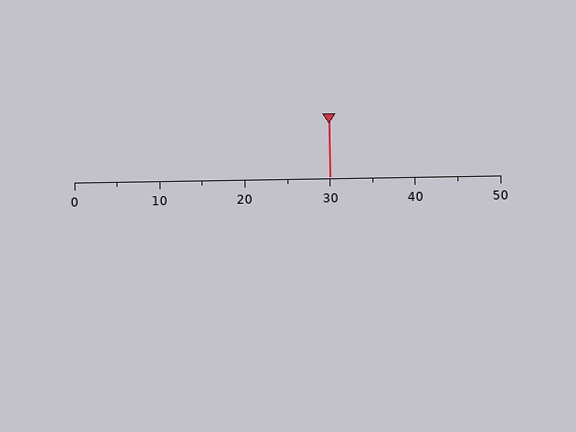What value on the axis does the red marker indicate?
The marker indicates approximately 30.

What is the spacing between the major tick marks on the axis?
The major ticks are spaced 10 apart.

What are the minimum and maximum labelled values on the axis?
The axis runs from 0 to 50.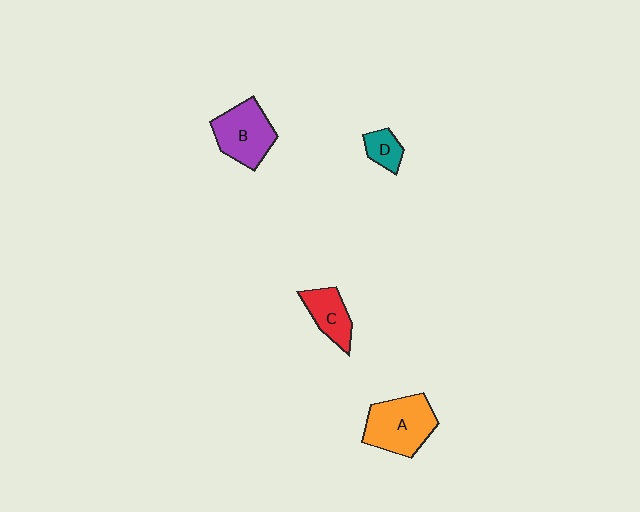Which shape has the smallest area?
Shape D (teal).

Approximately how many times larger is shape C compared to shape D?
Approximately 1.6 times.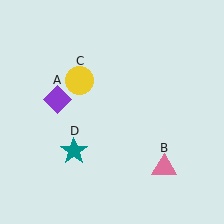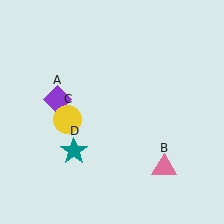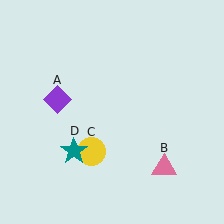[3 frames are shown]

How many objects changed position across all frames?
1 object changed position: yellow circle (object C).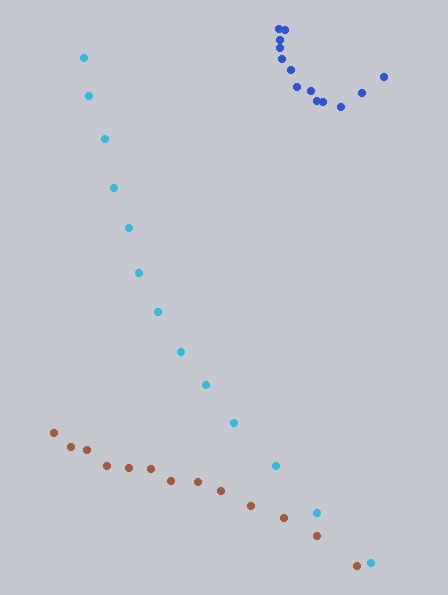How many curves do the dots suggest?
There are 3 distinct paths.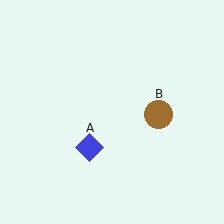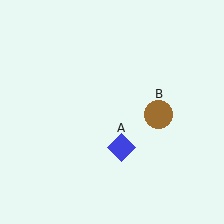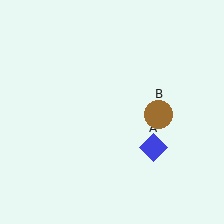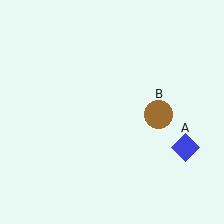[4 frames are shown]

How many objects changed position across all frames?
1 object changed position: blue diamond (object A).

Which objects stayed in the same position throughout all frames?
Brown circle (object B) remained stationary.